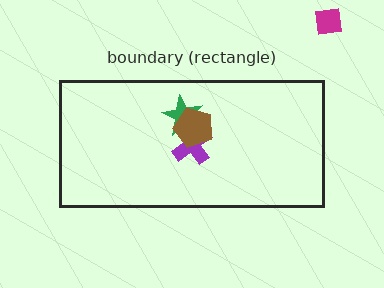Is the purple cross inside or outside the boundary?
Inside.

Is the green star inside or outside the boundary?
Inside.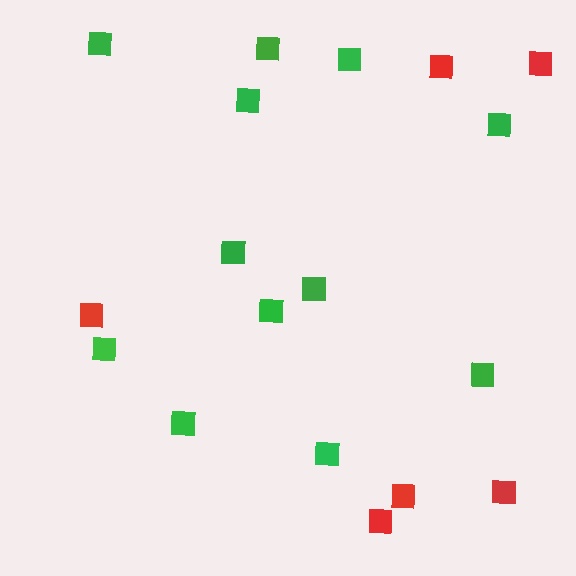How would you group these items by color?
There are 2 groups: one group of red squares (6) and one group of green squares (12).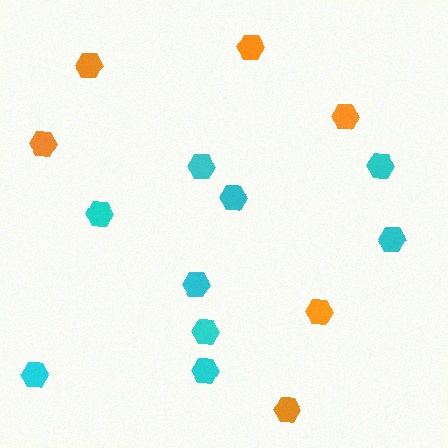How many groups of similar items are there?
There are 2 groups: one group of orange hexagons (6) and one group of cyan hexagons (9).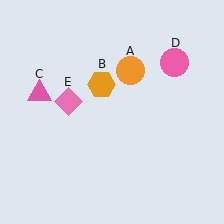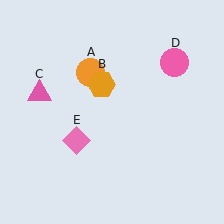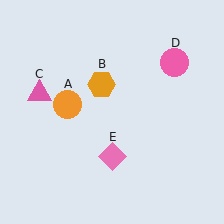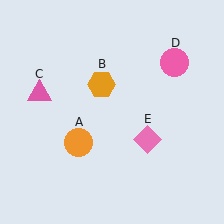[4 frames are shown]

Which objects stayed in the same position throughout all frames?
Orange hexagon (object B) and pink triangle (object C) and pink circle (object D) remained stationary.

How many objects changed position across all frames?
2 objects changed position: orange circle (object A), pink diamond (object E).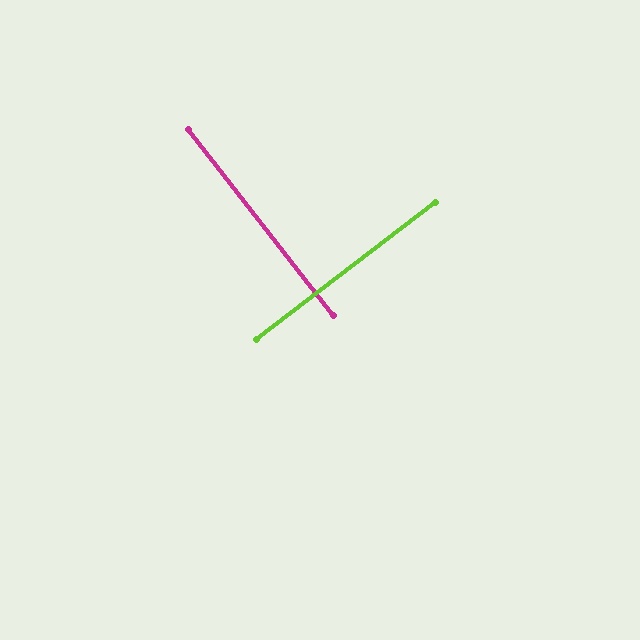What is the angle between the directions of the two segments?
Approximately 89 degrees.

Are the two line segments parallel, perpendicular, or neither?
Perpendicular — they meet at approximately 89°.